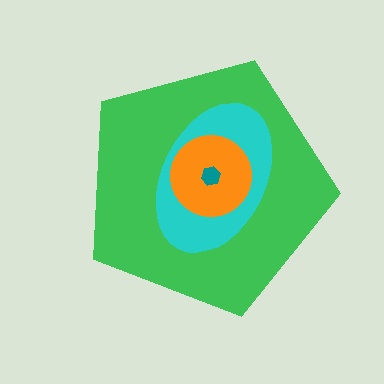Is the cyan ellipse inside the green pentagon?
Yes.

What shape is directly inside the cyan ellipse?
The orange circle.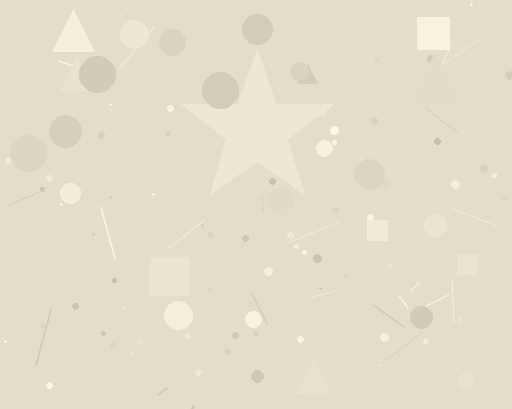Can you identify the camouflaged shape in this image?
The camouflaged shape is a star.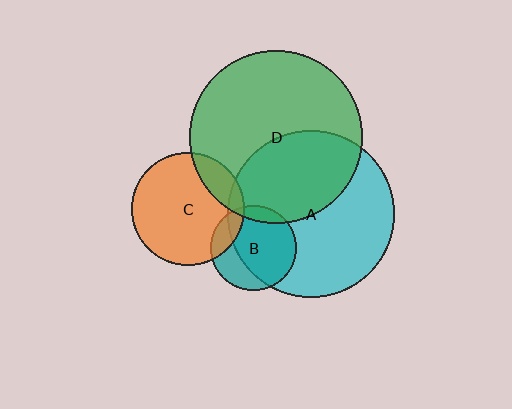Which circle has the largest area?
Circle D (green).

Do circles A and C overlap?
Yes.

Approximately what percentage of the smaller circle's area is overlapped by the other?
Approximately 5%.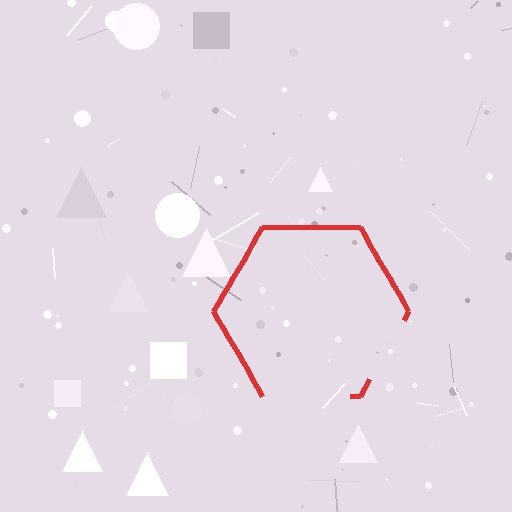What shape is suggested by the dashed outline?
The dashed outline suggests a hexagon.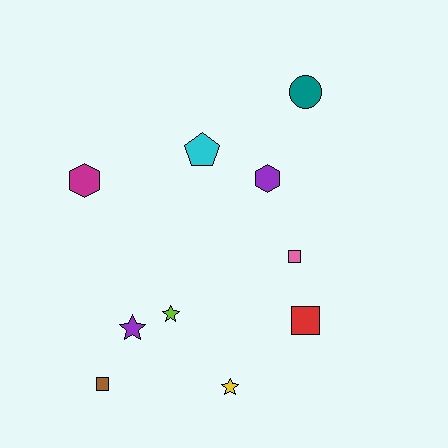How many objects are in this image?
There are 10 objects.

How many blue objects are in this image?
There are no blue objects.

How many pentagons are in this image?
There is 1 pentagon.